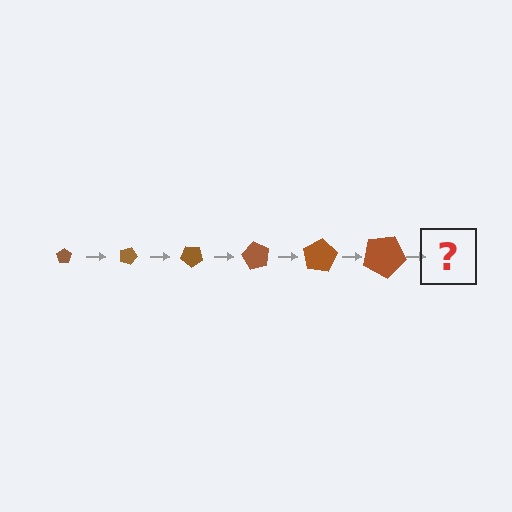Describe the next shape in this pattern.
It should be a pentagon, larger than the previous one and rotated 120 degrees from the start.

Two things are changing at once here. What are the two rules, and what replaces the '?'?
The two rules are that the pentagon grows larger each step and it rotates 20 degrees each step. The '?' should be a pentagon, larger than the previous one and rotated 120 degrees from the start.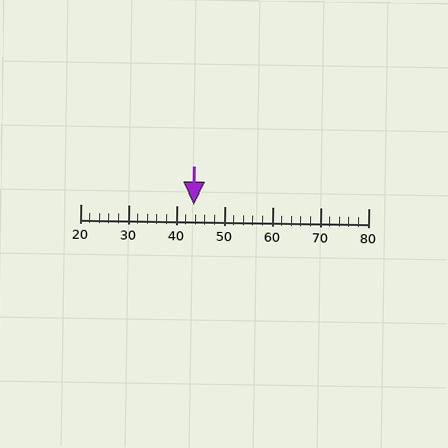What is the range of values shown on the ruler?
The ruler shows values from 20 to 80.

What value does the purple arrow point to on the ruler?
The purple arrow points to approximately 44.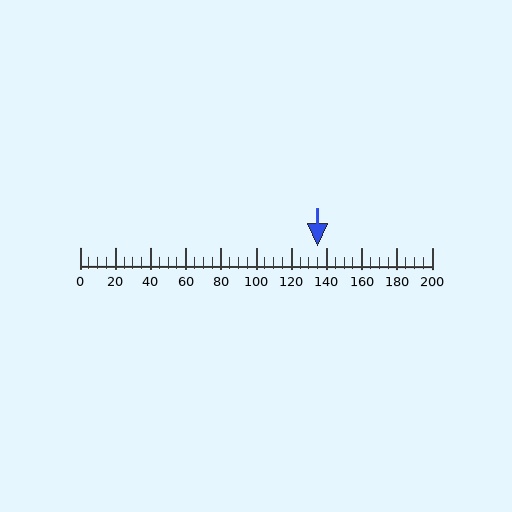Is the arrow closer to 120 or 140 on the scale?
The arrow is closer to 140.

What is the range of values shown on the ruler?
The ruler shows values from 0 to 200.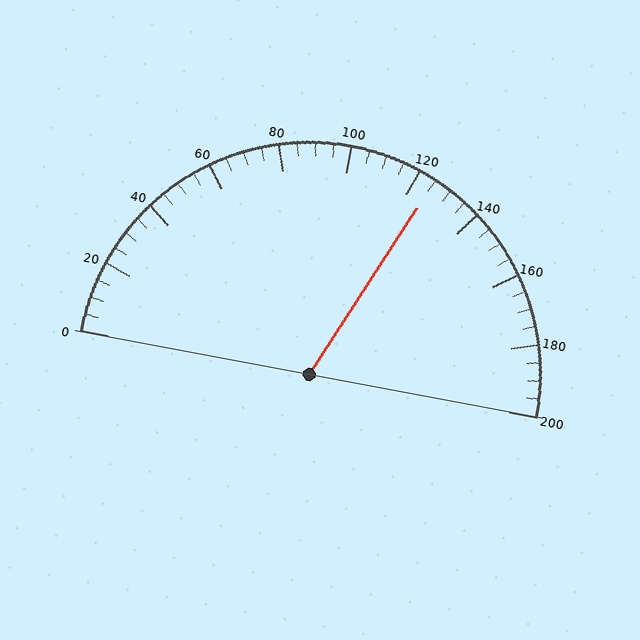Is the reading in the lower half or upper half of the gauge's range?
The reading is in the upper half of the range (0 to 200).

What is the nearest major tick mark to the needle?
The nearest major tick mark is 120.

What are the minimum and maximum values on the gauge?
The gauge ranges from 0 to 200.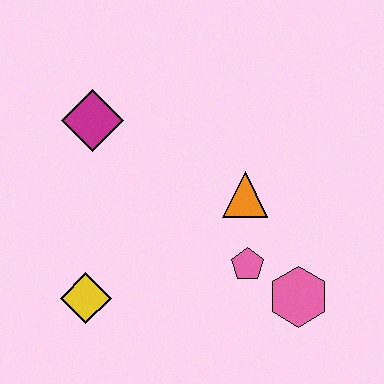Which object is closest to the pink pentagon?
The pink hexagon is closest to the pink pentagon.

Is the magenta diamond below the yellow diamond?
No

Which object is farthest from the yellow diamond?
The pink hexagon is farthest from the yellow diamond.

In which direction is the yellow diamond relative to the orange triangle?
The yellow diamond is to the left of the orange triangle.